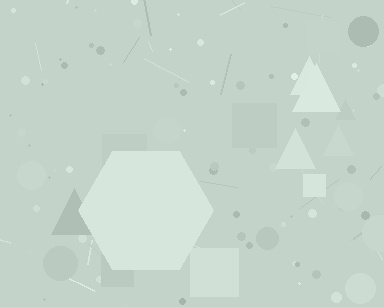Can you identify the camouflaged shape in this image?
The camouflaged shape is a hexagon.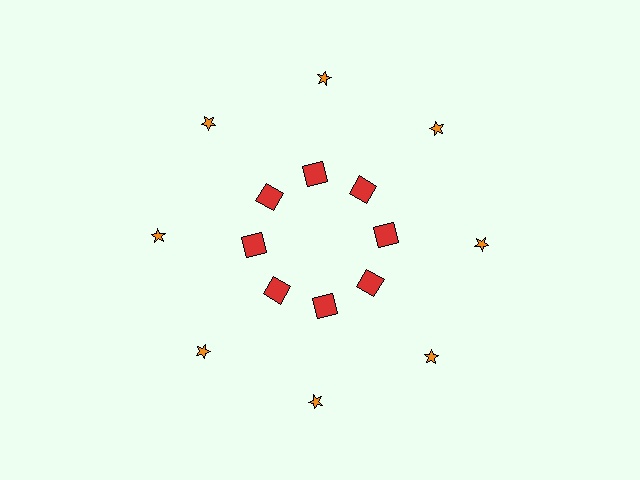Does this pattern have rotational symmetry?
Yes, this pattern has 8-fold rotational symmetry. It looks the same after rotating 45 degrees around the center.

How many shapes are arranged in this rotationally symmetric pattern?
There are 16 shapes, arranged in 8 groups of 2.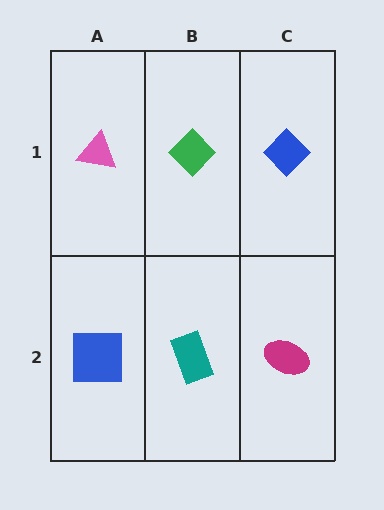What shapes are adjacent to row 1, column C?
A magenta ellipse (row 2, column C), a green diamond (row 1, column B).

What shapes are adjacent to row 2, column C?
A blue diamond (row 1, column C), a teal rectangle (row 2, column B).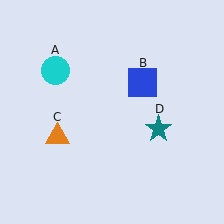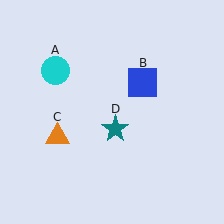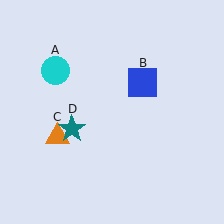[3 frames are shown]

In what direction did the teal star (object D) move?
The teal star (object D) moved left.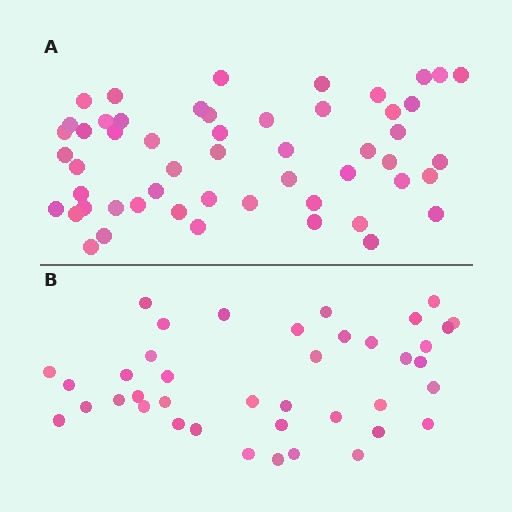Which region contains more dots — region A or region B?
Region A (the top region) has more dots.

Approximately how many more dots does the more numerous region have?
Region A has approximately 15 more dots than region B.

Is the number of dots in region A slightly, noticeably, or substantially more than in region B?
Region A has noticeably more, but not dramatically so. The ratio is roughly 1.3 to 1.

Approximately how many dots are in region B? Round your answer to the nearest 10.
About 40 dots.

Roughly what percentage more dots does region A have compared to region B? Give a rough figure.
About 30% more.